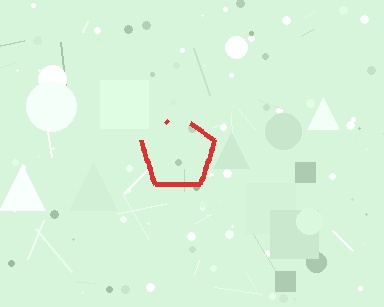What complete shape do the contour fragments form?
The contour fragments form a pentagon.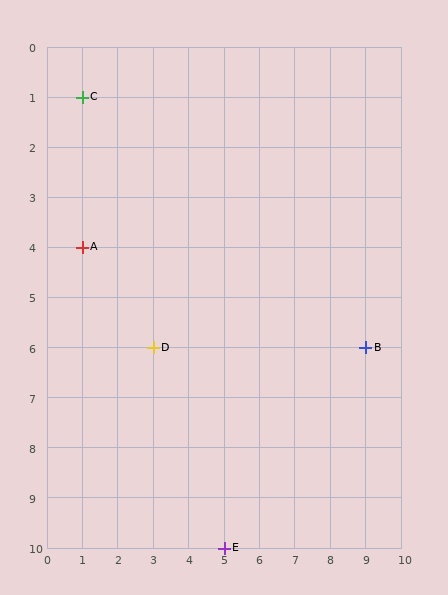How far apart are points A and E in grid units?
Points A and E are 4 columns and 6 rows apart (about 7.2 grid units diagonally).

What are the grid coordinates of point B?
Point B is at grid coordinates (9, 6).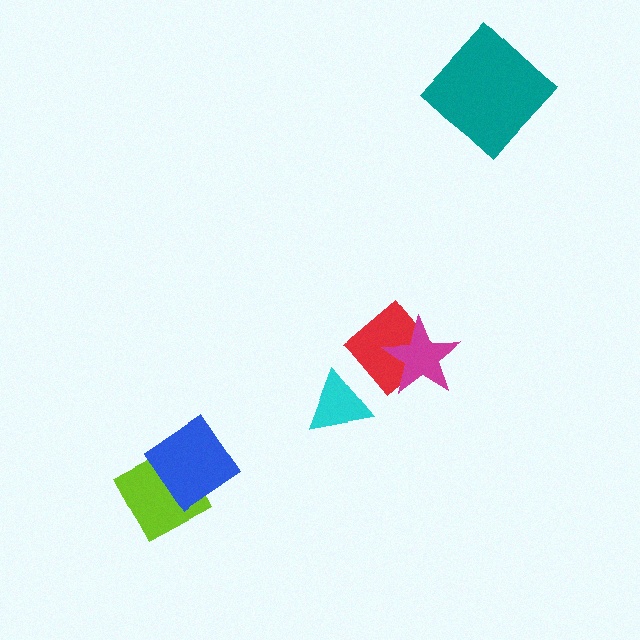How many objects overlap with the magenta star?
1 object overlaps with the magenta star.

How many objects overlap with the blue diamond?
1 object overlaps with the blue diamond.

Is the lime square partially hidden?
Yes, it is partially covered by another shape.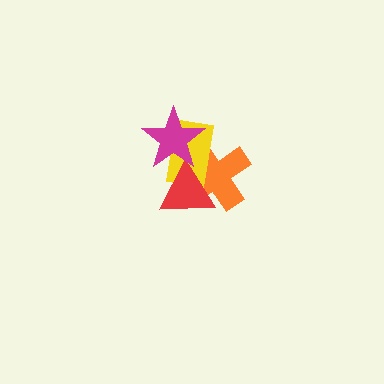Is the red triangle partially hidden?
Yes, it is partially covered by another shape.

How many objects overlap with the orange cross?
3 objects overlap with the orange cross.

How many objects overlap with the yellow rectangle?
3 objects overlap with the yellow rectangle.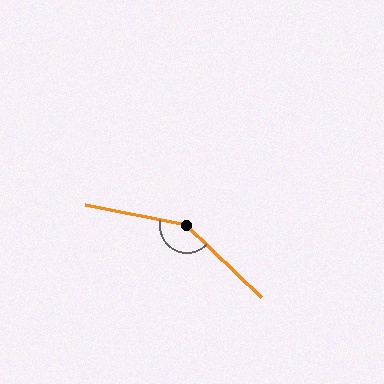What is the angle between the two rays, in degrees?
Approximately 147 degrees.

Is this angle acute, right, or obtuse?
It is obtuse.